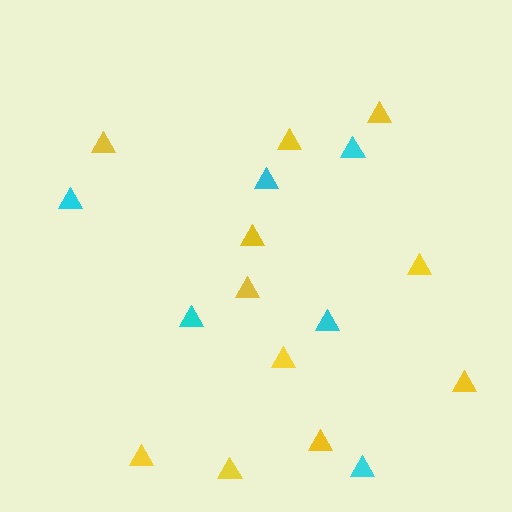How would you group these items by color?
There are 2 groups: one group of yellow triangles (11) and one group of cyan triangles (6).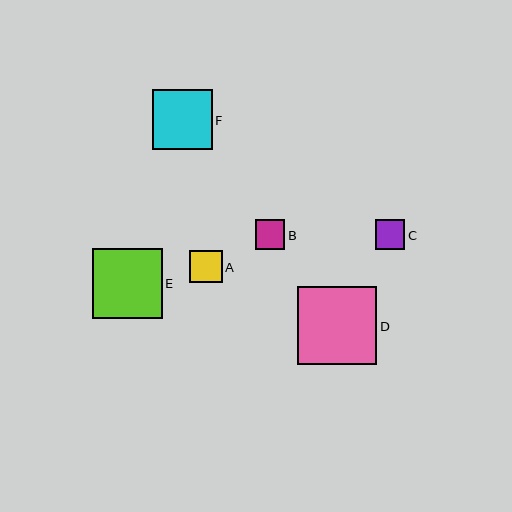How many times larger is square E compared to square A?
Square E is approximately 2.2 times the size of square A.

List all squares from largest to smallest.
From largest to smallest: D, E, F, A, B, C.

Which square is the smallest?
Square C is the smallest with a size of approximately 30 pixels.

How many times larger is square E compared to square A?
Square E is approximately 2.2 times the size of square A.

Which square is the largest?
Square D is the largest with a size of approximately 79 pixels.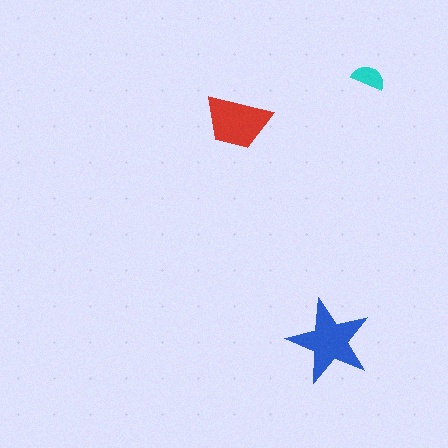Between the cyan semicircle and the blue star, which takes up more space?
The blue star.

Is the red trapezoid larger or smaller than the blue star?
Smaller.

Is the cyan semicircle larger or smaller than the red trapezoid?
Smaller.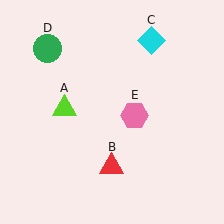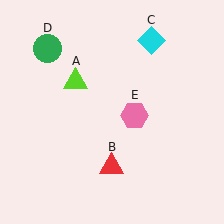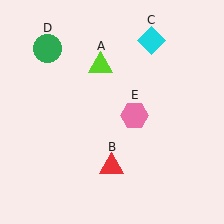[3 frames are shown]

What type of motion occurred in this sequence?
The lime triangle (object A) rotated clockwise around the center of the scene.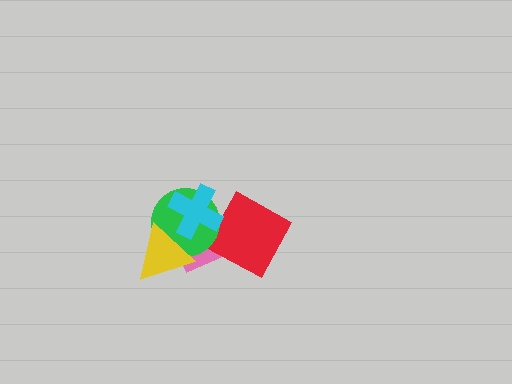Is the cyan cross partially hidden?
Yes, it is partially covered by another shape.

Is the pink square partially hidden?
Yes, it is partially covered by another shape.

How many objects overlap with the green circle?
4 objects overlap with the green circle.